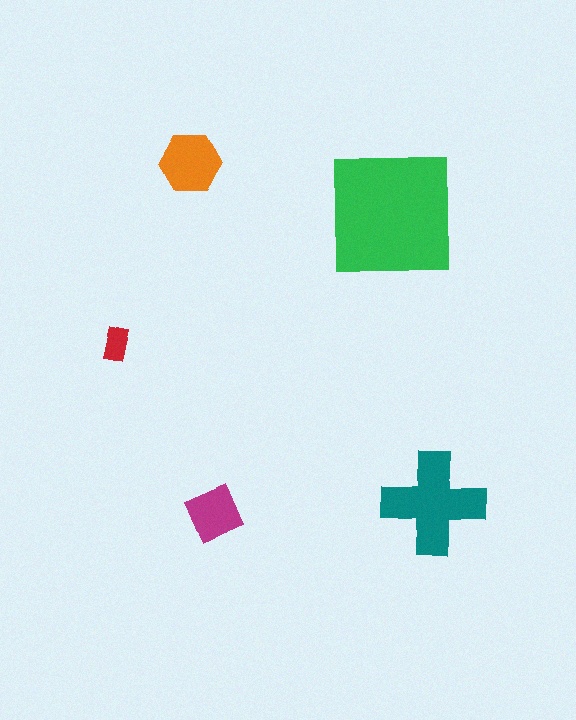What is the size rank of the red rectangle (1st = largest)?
5th.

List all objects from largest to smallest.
The green square, the teal cross, the orange hexagon, the magenta diamond, the red rectangle.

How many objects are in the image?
There are 5 objects in the image.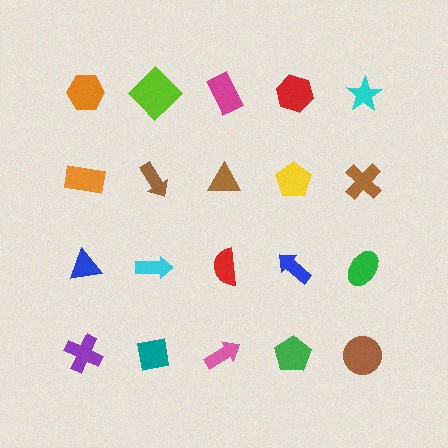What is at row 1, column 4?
A red hexagon.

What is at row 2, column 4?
A yellow pentagon.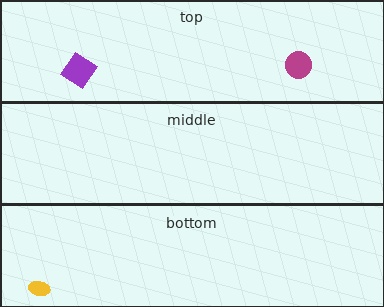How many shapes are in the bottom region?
1.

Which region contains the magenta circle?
The top region.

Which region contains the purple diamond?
The top region.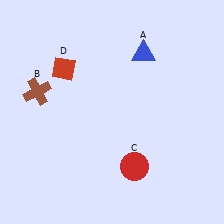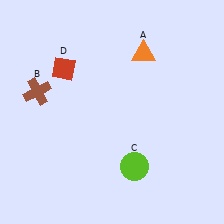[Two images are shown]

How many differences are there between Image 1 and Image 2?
There are 2 differences between the two images.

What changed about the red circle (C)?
In Image 1, C is red. In Image 2, it changed to lime.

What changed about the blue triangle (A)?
In Image 1, A is blue. In Image 2, it changed to orange.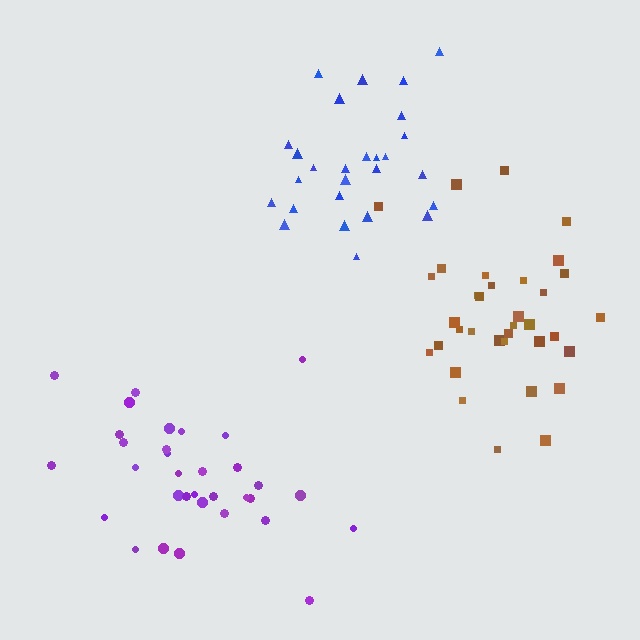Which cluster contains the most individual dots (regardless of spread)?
Brown (35).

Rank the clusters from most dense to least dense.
blue, brown, purple.